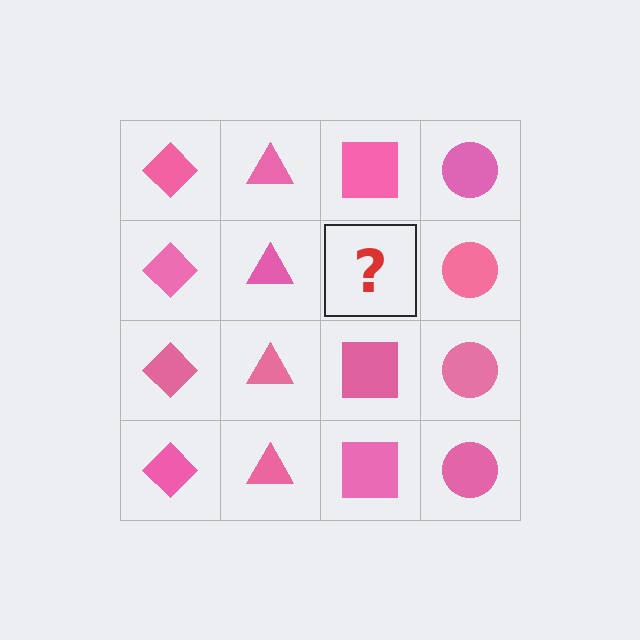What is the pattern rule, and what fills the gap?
The rule is that each column has a consistent shape. The gap should be filled with a pink square.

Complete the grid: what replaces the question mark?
The question mark should be replaced with a pink square.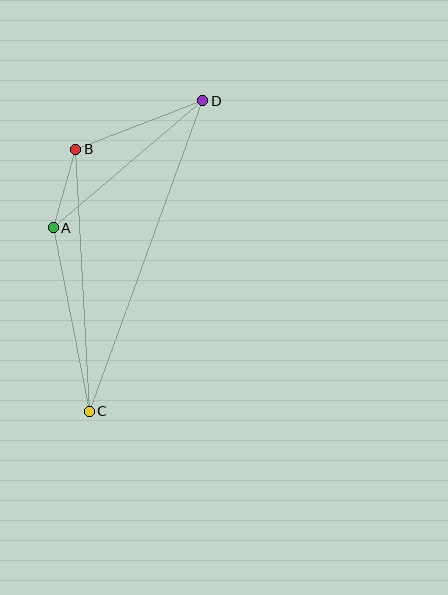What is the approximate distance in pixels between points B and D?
The distance between B and D is approximately 136 pixels.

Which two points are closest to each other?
Points A and B are closest to each other.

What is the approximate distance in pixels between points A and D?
The distance between A and D is approximately 196 pixels.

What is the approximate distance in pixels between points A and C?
The distance between A and C is approximately 187 pixels.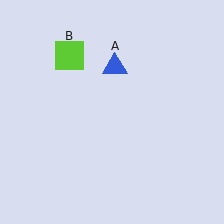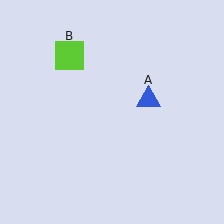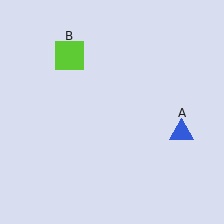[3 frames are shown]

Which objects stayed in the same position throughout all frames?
Lime square (object B) remained stationary.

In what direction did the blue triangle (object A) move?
The blue triangle (object A) moved down and to the right.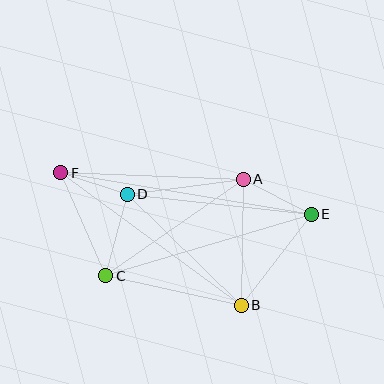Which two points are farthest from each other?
Points E and F are farthest from each other.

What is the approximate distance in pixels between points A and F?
The distance between A and F is approximately 183 pixels.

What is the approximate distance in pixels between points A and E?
The distance between A and E is approximately 76 pixels.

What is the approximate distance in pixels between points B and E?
The distance between B and E is approximately 115 pixels.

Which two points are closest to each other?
Points D and F are closest to each other.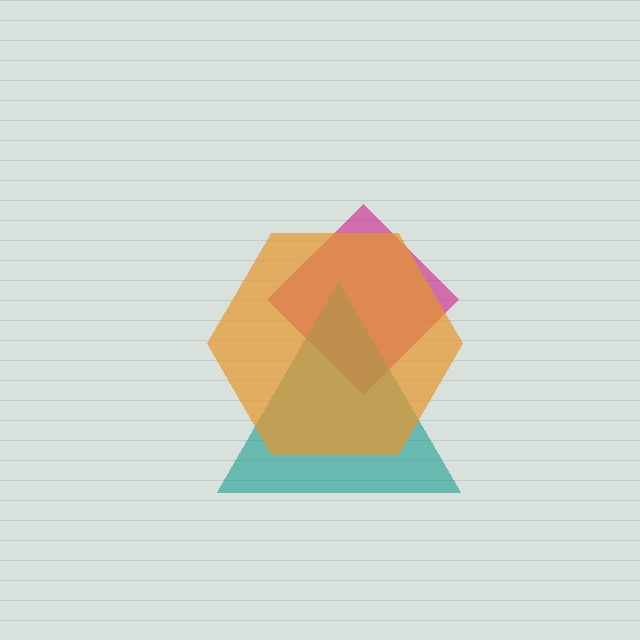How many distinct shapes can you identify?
There are 3 distinct shapes: a magenta diamond, a teal triangle, an orange hexagon.